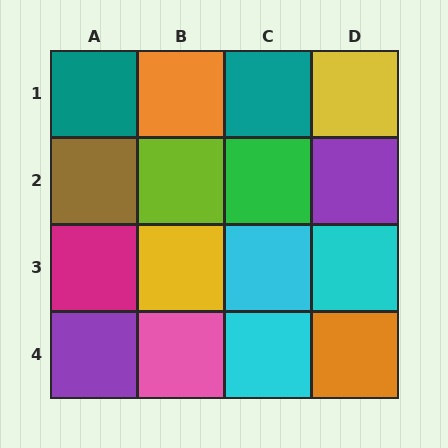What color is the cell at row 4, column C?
Cyan.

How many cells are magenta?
1 cell is magenta.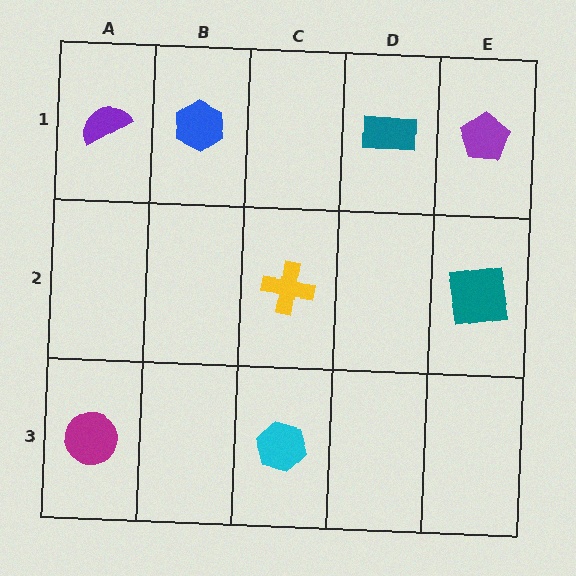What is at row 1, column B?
A blue hexagon.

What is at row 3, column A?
A magenta circle.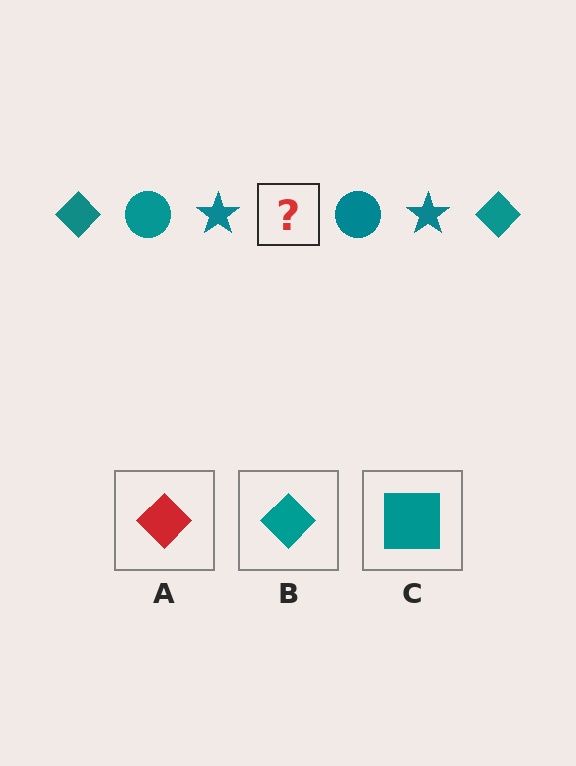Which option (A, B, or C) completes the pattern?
B.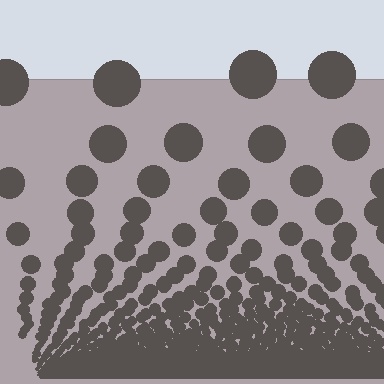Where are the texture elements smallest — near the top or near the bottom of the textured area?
Near the bottom.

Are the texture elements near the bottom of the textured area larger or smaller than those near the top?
Smaller. The gradient is inverted — elements near the bottom are smaller and denser.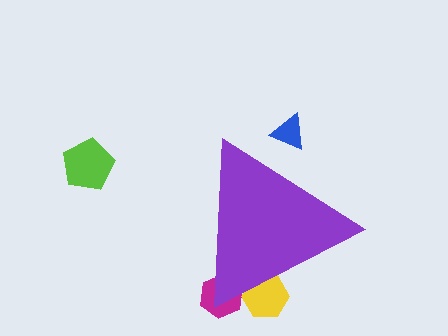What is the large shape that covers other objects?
A purple triangle.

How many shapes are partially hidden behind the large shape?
3 shapes are partially hidden.